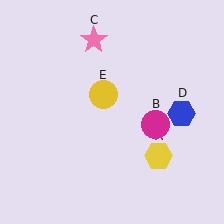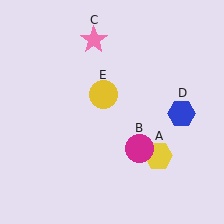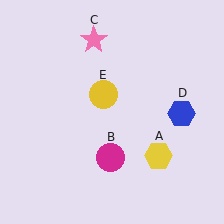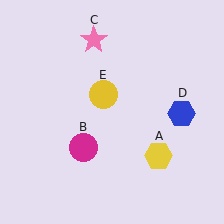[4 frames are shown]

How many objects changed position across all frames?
1 object changed position: magenta circle (object B).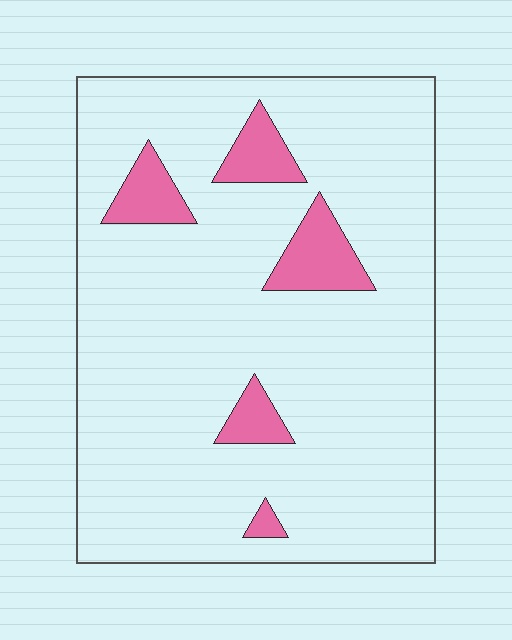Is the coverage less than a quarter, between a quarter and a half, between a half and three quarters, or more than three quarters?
Less than a quarter.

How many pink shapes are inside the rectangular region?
5.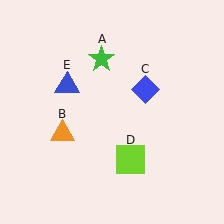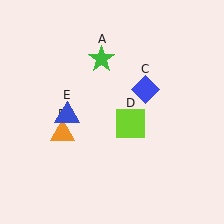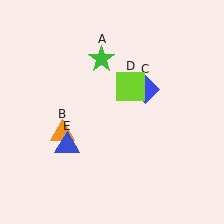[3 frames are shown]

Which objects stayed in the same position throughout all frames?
Green star (object A) and orange triangle (object B) and blue diamond (object C) remained stationary.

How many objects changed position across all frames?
2 objects changed position: lime square (object D), blue triangle (object E).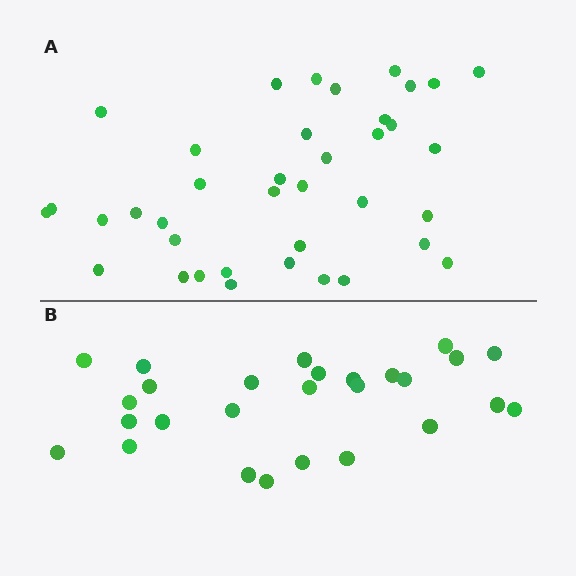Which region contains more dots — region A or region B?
Region A (the top region) has more dots.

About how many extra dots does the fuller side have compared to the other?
Region A has roughly 12 or so more dots than region B.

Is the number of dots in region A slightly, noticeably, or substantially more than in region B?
Region A has noticeably more, but not dramatically so. The ratio is roughly 1.4 to 1.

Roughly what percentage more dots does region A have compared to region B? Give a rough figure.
About 40% more.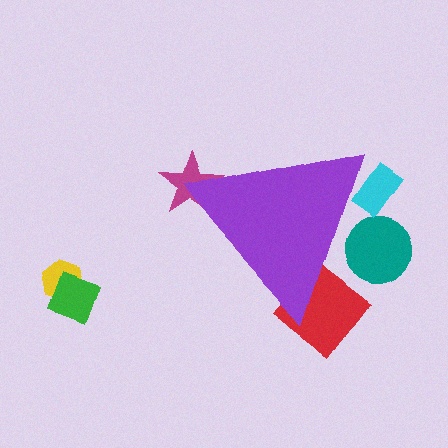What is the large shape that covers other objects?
A purple triangle.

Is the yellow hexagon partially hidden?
No, the yellow hexagon is fully visible.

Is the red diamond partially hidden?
Yes, the red diamond is partially hidden behind the purple triangle.